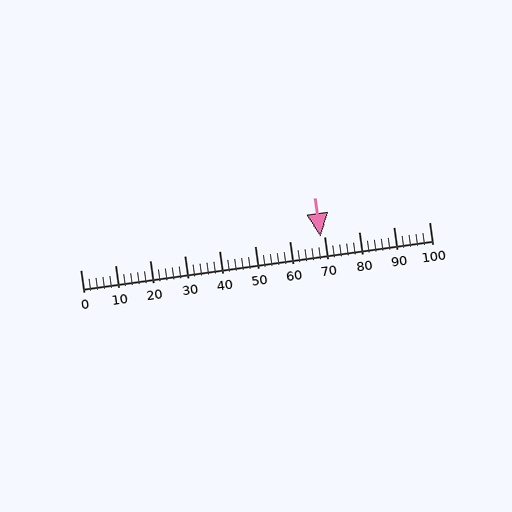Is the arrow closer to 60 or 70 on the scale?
The arrow is closer to 70.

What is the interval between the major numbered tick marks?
The major tick marks are spaced 10 units apart.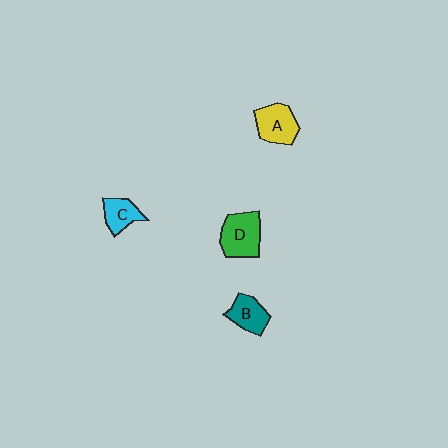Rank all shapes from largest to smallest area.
From largest to smallest: D (green), A (yellow), B (teal), C (cyan).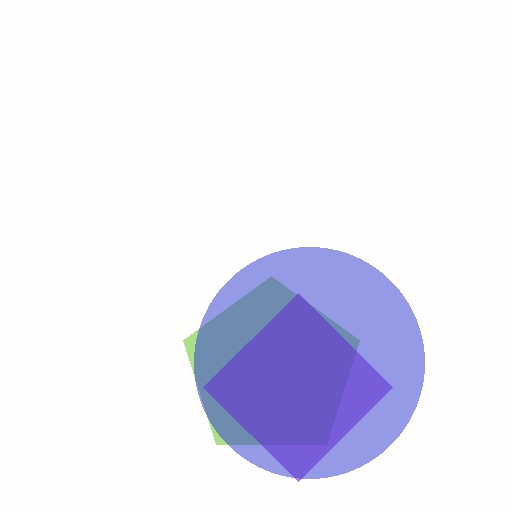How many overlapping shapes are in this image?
There are 3 overlapping shapes in the image.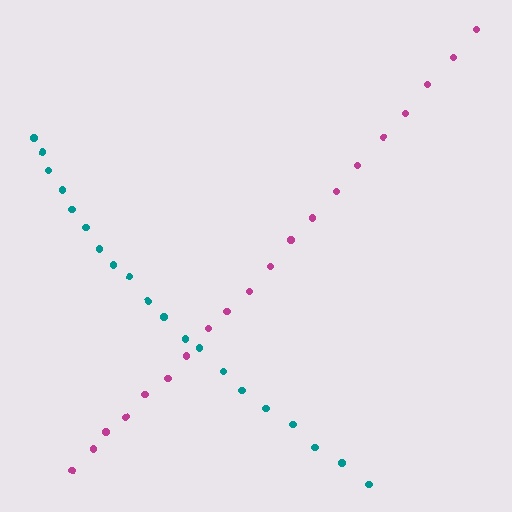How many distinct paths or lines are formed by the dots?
There are 2 distinct paths.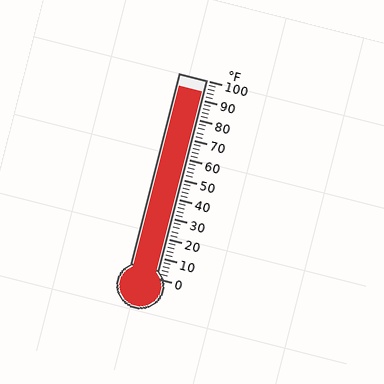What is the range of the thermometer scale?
The thermometer scale ranges from 0°F to 100°F.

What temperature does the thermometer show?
The thermometer shows approximately 94°F.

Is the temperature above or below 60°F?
The temperature is above 60°F.